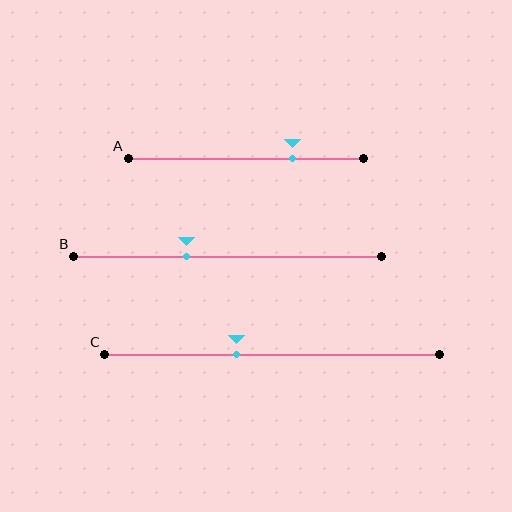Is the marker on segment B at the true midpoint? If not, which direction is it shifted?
No, the marker on segment B is shifted to the left by about 13% of the segment length.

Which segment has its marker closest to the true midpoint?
Segment C has its marker closest to the true midpoint.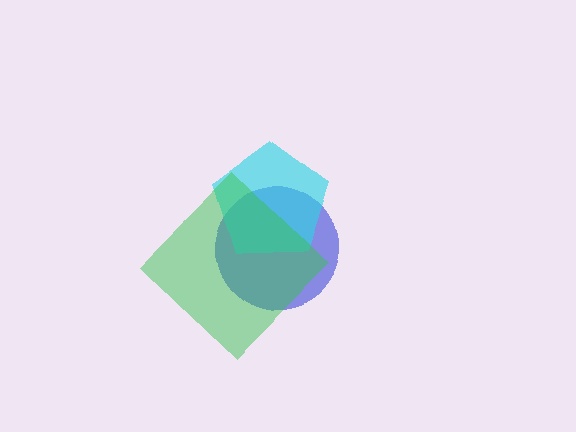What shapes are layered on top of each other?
The layered shapes are: a blue circle, a cyan pentagon, a green diamond.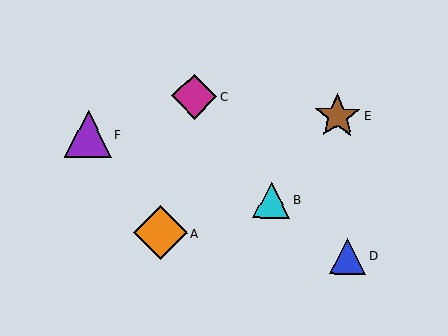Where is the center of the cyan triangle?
The center of the cyan triangle is at (271, 200).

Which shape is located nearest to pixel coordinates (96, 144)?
The purple triangle (labeled F) at (88, 134) is nearest to that location.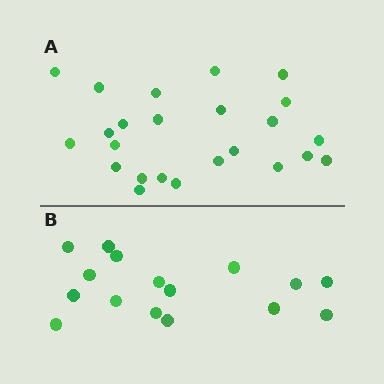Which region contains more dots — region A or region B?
Region A (the top region) has more dots.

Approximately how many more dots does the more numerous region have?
Region A has roughly 8 or so more dots than region B.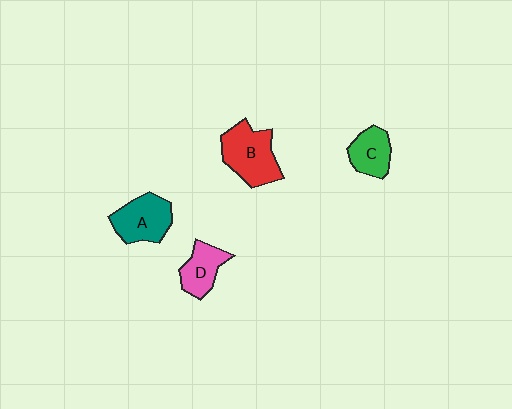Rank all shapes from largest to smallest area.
From largest to smallest: B (red), A (teal), D (pink), C (green).